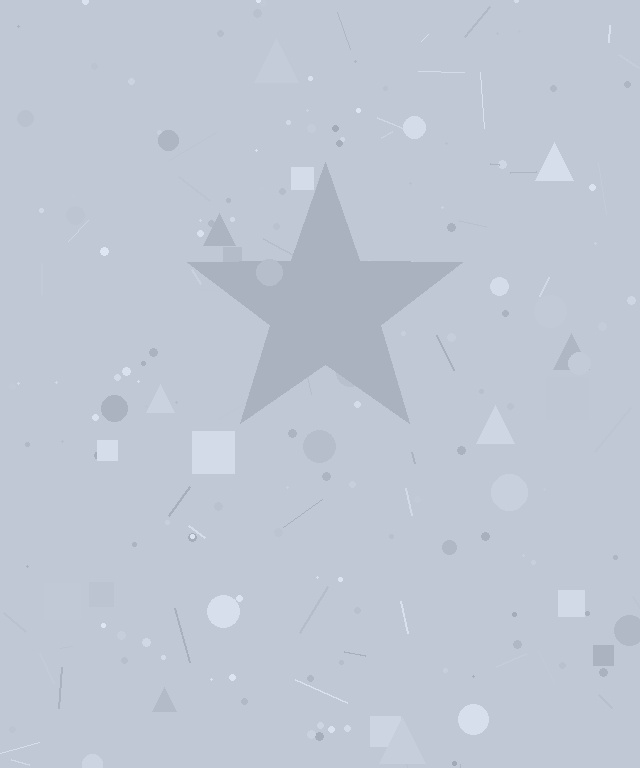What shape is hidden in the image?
A star is hidden in the image.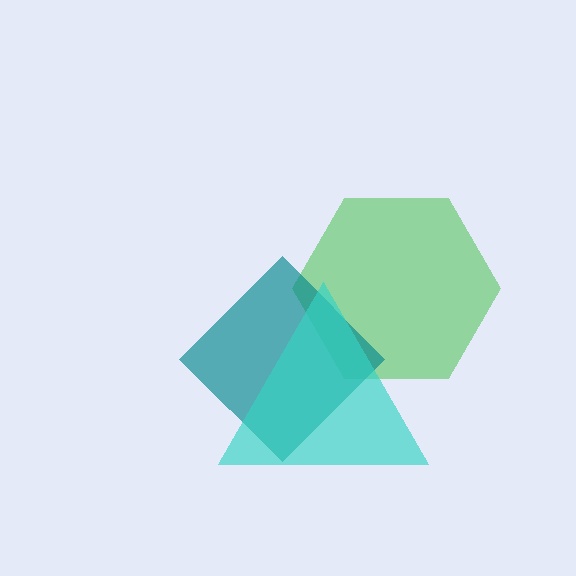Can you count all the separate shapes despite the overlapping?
Yes, there are 3 separate shapes.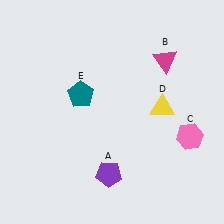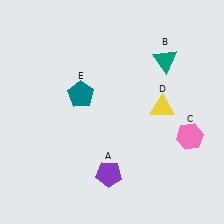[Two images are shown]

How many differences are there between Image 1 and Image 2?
There is 1 difference between the two images.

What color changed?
The triangle (B) changed from magenta in Image 1 to teal in Image 2.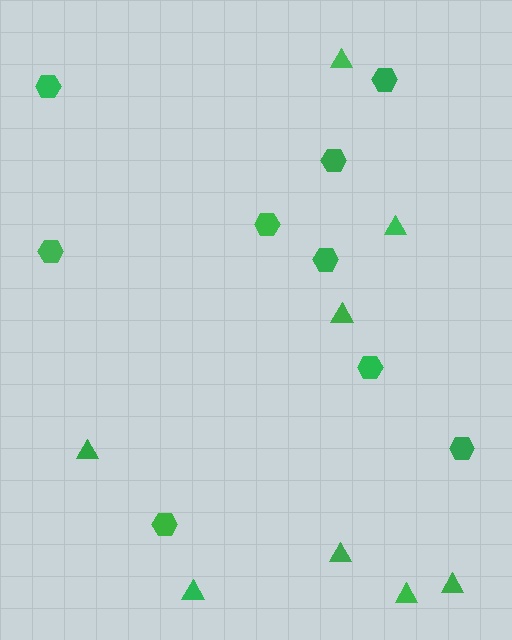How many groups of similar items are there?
There are 2 groups: one group of triangles (8) and one group of hexagons (9).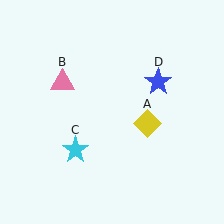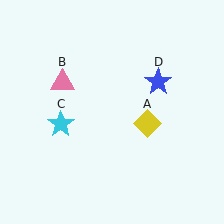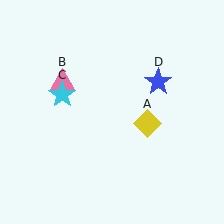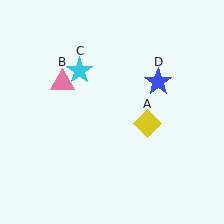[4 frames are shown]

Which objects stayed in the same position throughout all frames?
Yellow diamond (object A) and pink triangle (object B) and blue star (object D) remained stationary.